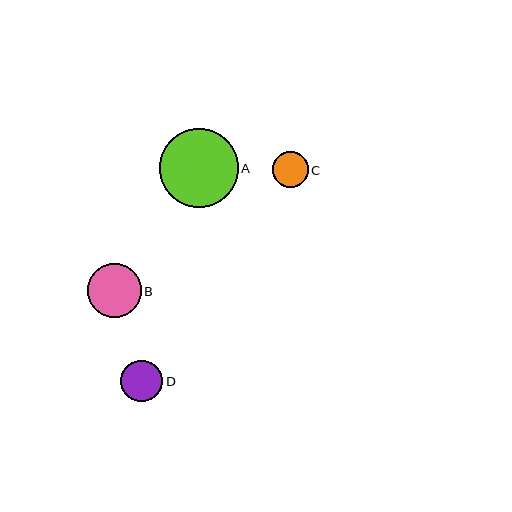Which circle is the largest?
Circle A is the largest with a size of approximately 79 pixels.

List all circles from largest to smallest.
From largest to smallest: A, B, D, C.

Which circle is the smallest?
Circle C is the smallest with a size of approximately 36 pixels.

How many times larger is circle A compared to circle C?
Circle A is approximately 2.2 times the size of circle C.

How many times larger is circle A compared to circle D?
Circle A is approximately 1.9 times the size of circle D.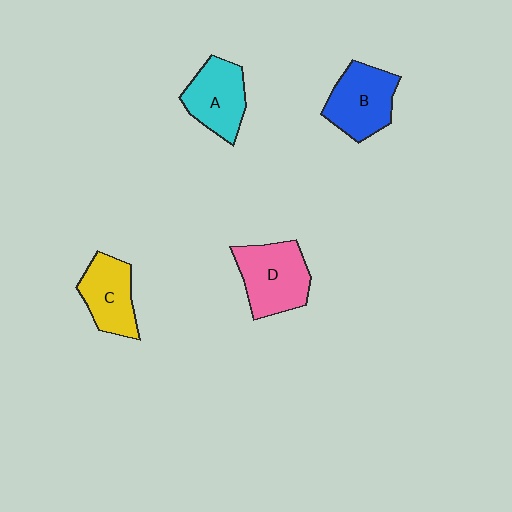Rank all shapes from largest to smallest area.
From largest to smallest: D (pink), B (blue), A (cyan), C (yellow).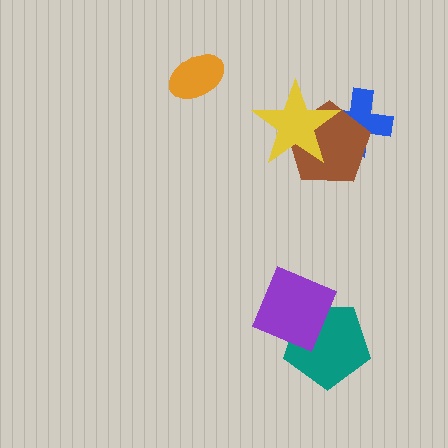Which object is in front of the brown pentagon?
The yellow star is in front of the brown pentagon.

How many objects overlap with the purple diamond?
1 object overlaps with the purple diamond.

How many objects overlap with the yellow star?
2 objects overlap with the yellow star.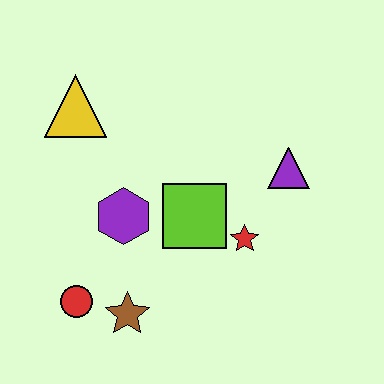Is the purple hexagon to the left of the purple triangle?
Yes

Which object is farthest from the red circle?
The purple triangle is farthest from the red circle.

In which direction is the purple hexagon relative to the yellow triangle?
The purple hexagon is below the yellow triangle.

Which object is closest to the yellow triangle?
The purple hexagon is closest to the yellow triangle.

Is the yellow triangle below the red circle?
No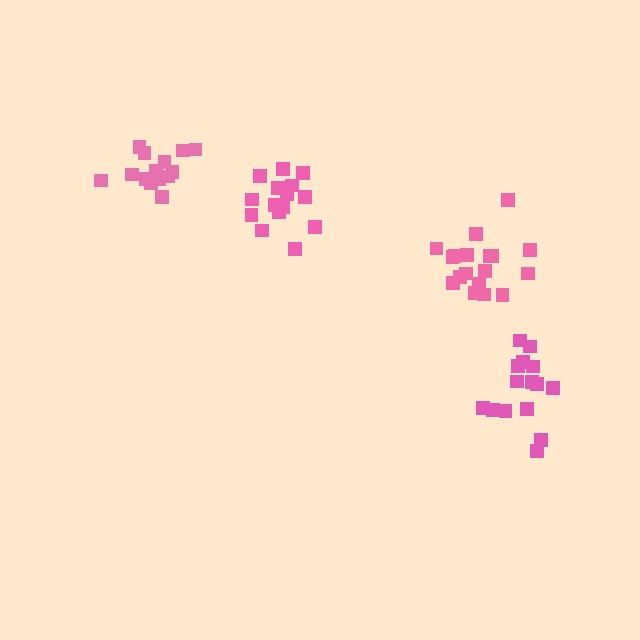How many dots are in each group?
Group 1: 15 dots, Group 2: 16 dots, Group 3: 18 dots, Group 4: 15 dots (64 total).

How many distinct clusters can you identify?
There are 4 distinct clusters.